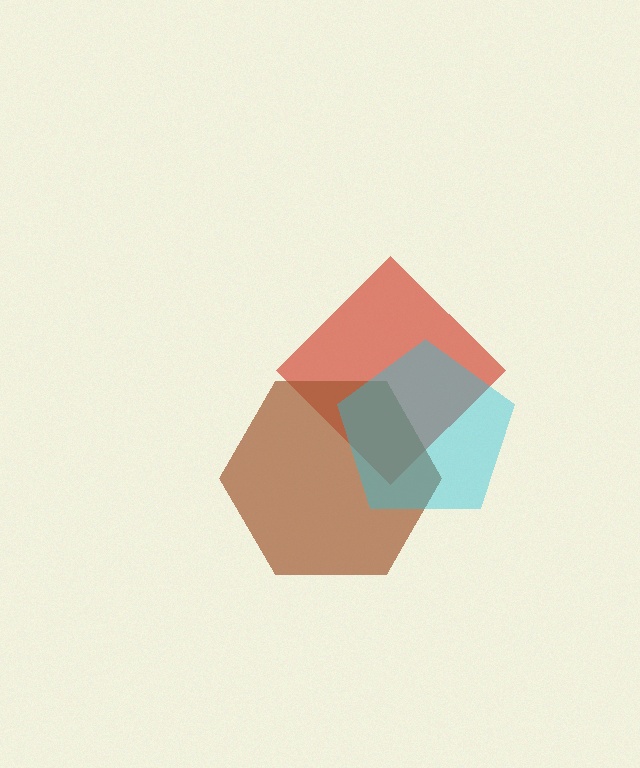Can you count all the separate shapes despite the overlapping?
Yes, there are 3 separate shapes.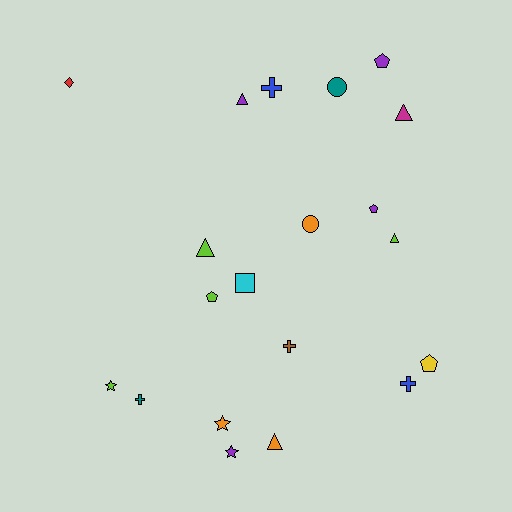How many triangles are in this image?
There are 5 triangles.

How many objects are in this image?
There are 20 objects.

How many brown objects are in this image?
There is 1 brown object.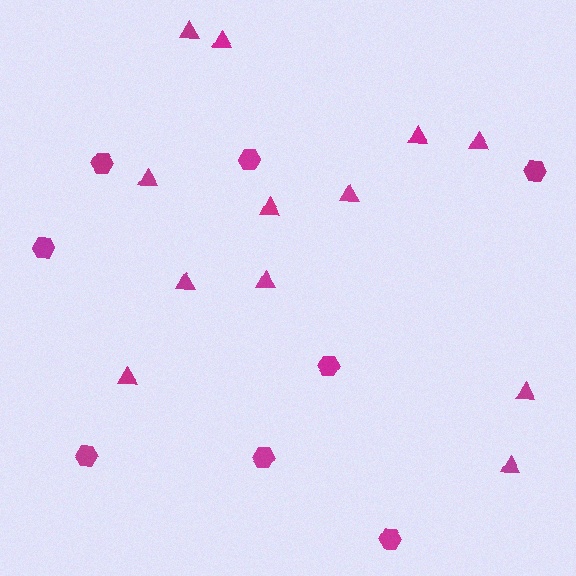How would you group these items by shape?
There are 2 groups: one group of triangles (12) and one group of hexagons (8).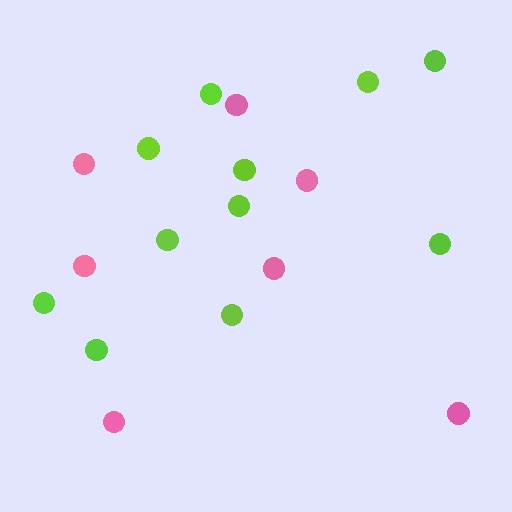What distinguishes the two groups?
There are 2 groups: one group of lime circles (11) and one group of pink circles (7).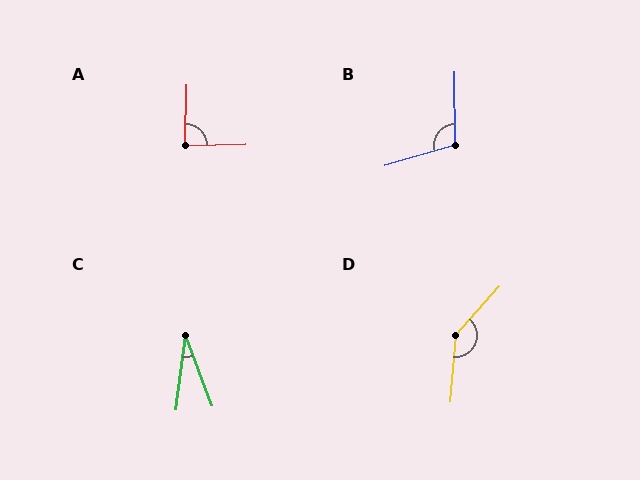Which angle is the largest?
D, at approximately 143 degrees.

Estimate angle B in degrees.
Approximately 105 degrees.